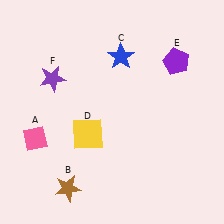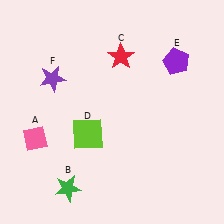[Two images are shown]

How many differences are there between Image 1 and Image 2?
There are 3 differences between the two images.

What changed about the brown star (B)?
In Image 1, B is brown. In Image 2, it changed to green.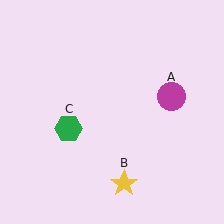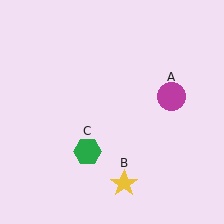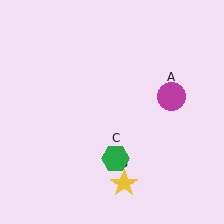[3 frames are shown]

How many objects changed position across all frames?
1 object changed position: green hexagon (object C).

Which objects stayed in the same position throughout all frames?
Magenta circle (object A) and yellow star (object B) remained stationary.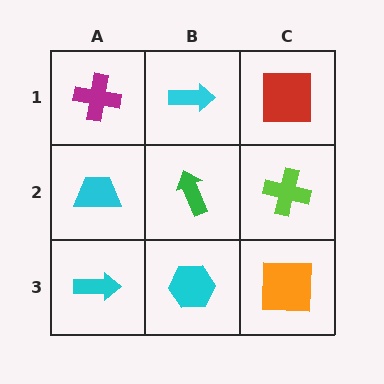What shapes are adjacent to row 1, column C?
A lime cross (row 2, column C), a cyan arrow (row 1, column B).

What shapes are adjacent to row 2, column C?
A red square (row 1, column C), an orange square (row 3, column C), a green arrow (row 2, column B).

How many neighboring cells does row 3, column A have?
2.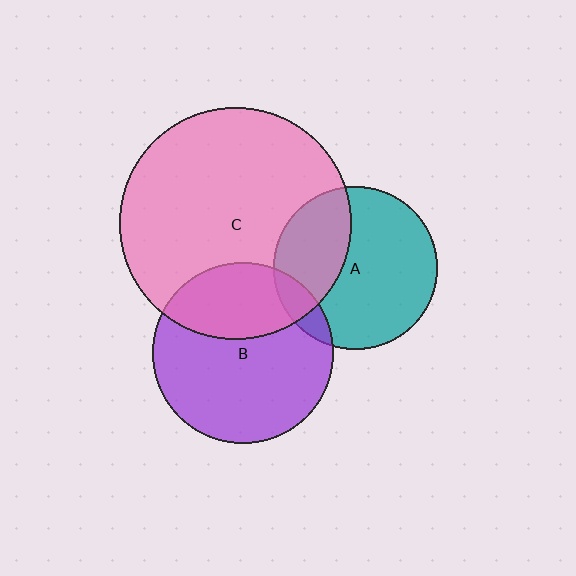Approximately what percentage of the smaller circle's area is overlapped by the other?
Approximately 10%.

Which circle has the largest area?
Circle C (pink).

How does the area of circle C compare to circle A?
Approximately 2.0 times.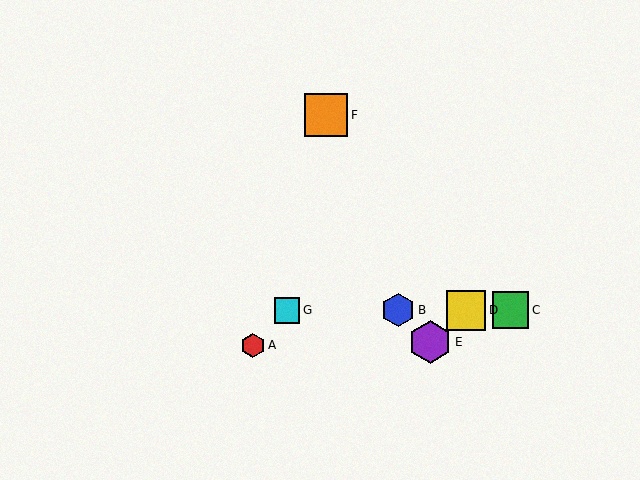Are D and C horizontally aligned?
Yes, both are at y≈310.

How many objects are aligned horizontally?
4 objects (B, C, D, G) are aligned horizontally.